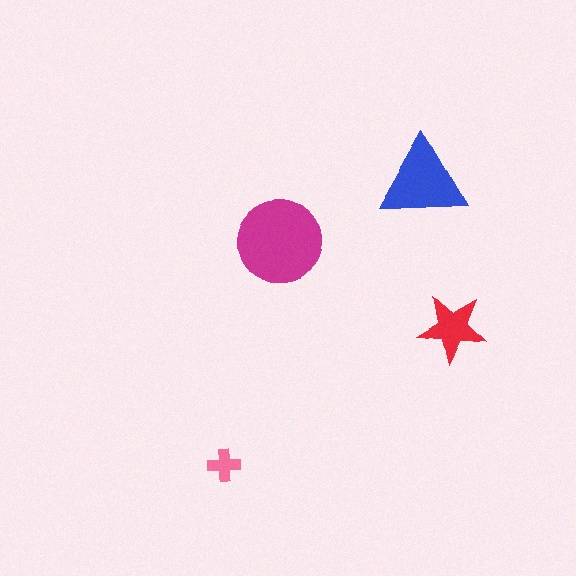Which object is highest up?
The blue triangle is topmost.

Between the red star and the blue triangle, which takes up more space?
The blue triangle.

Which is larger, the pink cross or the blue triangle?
The blue triangle.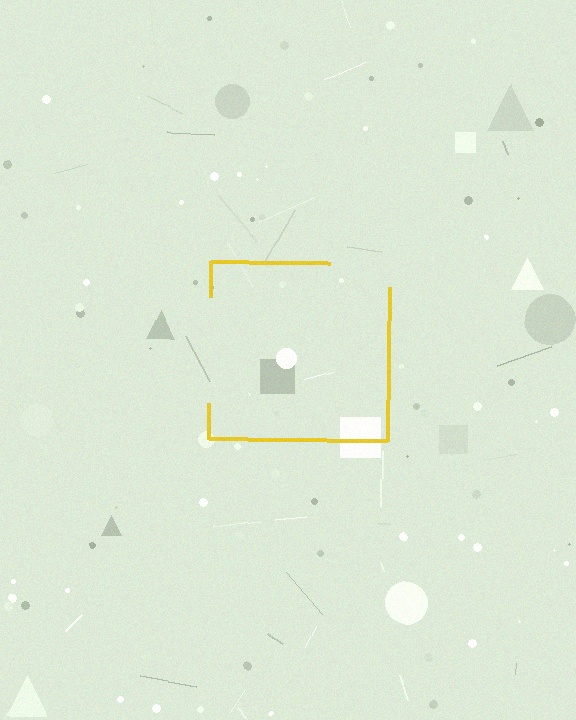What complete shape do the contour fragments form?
The contour fragments form a square.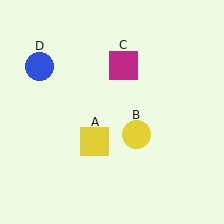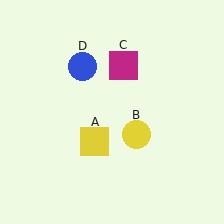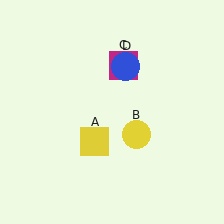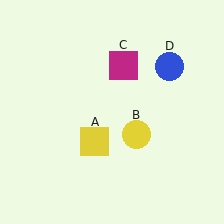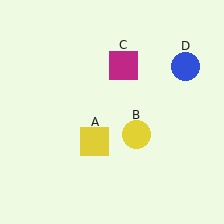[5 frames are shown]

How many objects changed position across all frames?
1 object changed position: blue circle (object D).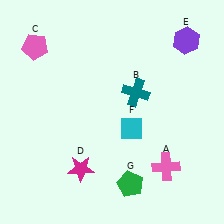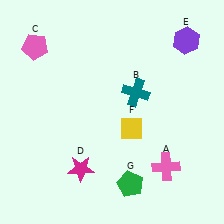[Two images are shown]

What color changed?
The diamond (F) changed from cyan in Image 1 to yellow in Image 2.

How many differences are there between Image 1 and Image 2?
There is 1 difference between the two images.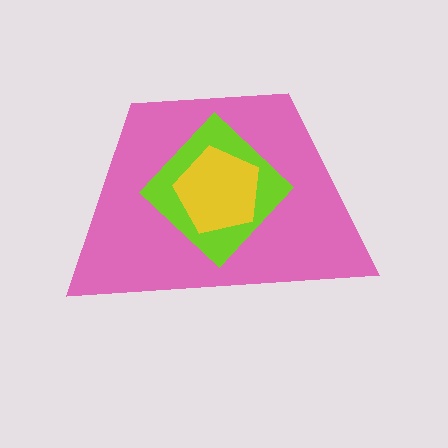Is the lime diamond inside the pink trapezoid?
Yes.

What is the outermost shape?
The pink trapezoid.